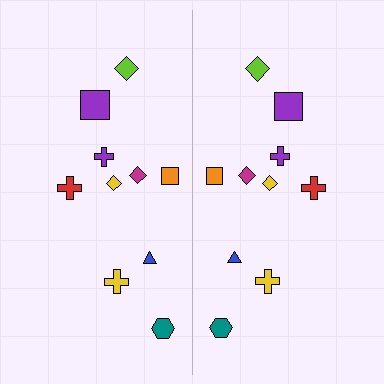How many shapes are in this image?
There are 20 shapes in this image.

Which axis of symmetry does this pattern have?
The pattern has a vertical axis of symmetry running through the center of the image.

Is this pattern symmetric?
Yes, this pattern has bilateral (reflection) symmetry.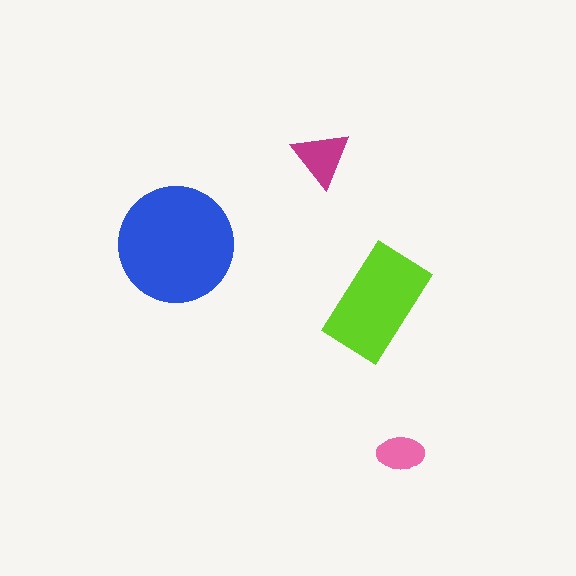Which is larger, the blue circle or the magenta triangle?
The blue circle.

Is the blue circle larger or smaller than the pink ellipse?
Larger.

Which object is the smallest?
The pink ellipse.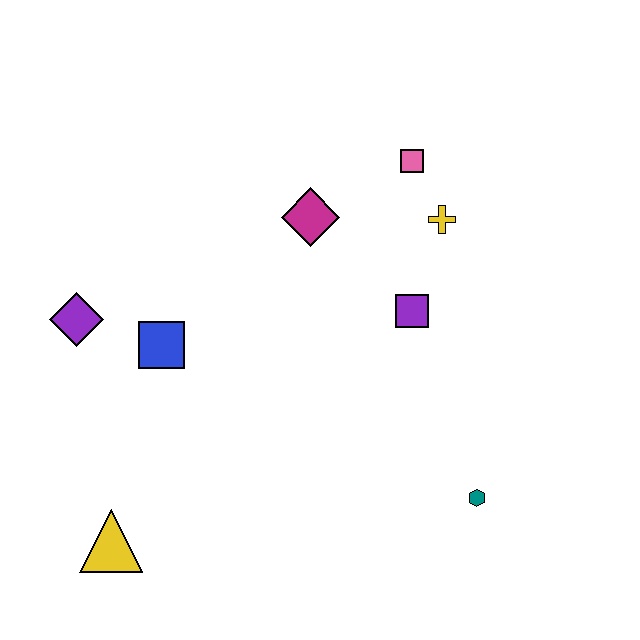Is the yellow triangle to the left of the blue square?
Yes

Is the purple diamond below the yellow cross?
Yes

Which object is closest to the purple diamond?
The blue square is closest to the purple diamond.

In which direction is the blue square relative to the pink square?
The blue square is to the left of the pink square.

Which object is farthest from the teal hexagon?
The purple diamond is farthest from the teal hexagon.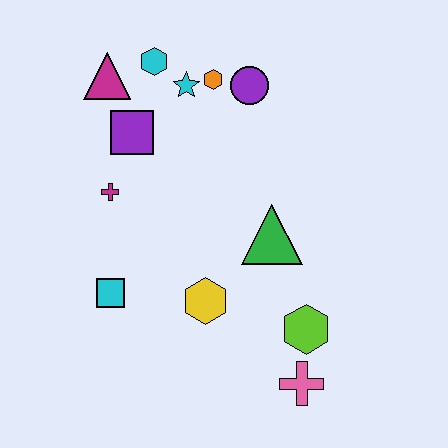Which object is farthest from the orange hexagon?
The pink cross is farthest from the orange hexagon.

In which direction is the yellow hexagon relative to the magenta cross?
The yellow hexagon is below the magenta cross.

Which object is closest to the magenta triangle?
The cyan hexagon is closest to the magenta triangle.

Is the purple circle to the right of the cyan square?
Yes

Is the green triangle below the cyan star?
Yes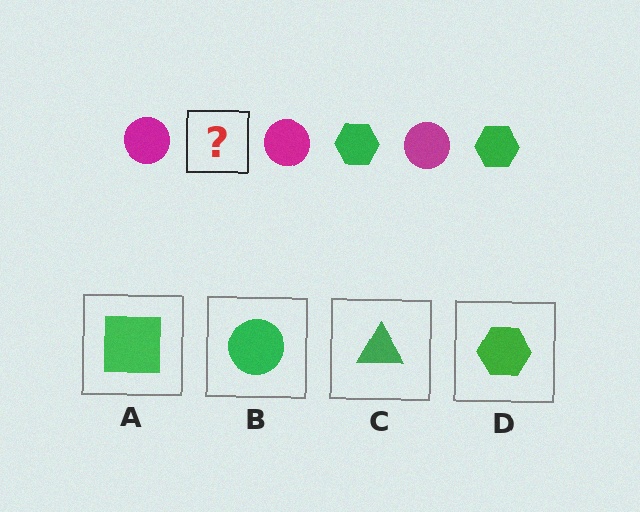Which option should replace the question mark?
Option D.